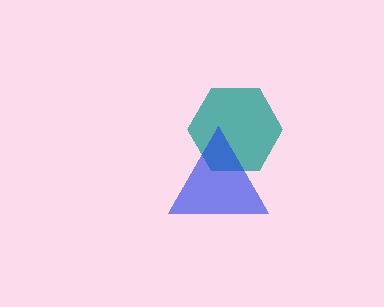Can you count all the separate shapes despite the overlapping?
Yes, there are 2 separate shapes.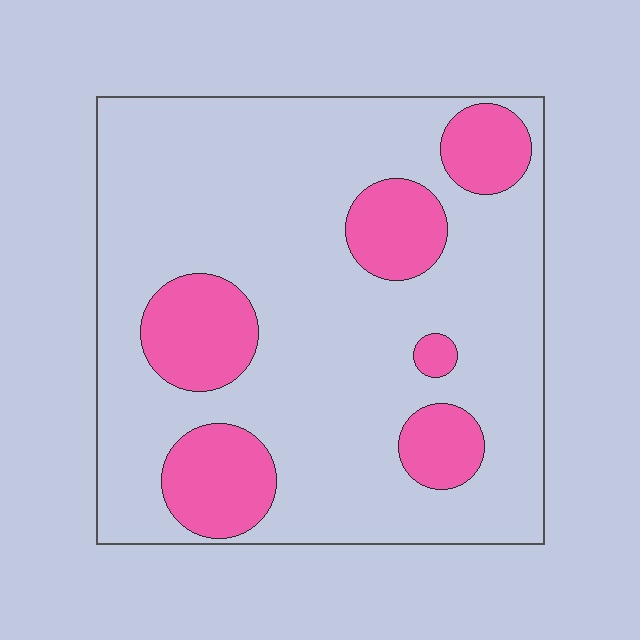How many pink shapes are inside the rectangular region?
6.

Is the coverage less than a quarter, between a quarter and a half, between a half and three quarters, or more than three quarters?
Less than a quarter.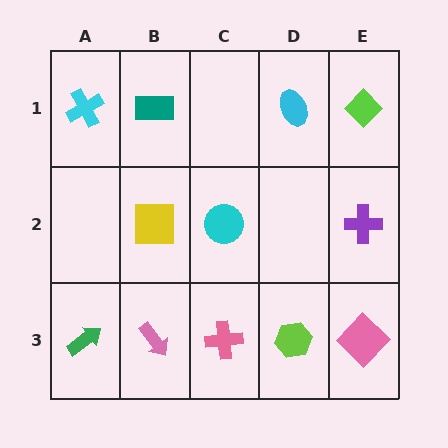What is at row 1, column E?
A lime diamond.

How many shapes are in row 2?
3 shapes.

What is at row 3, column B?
A pink arrow.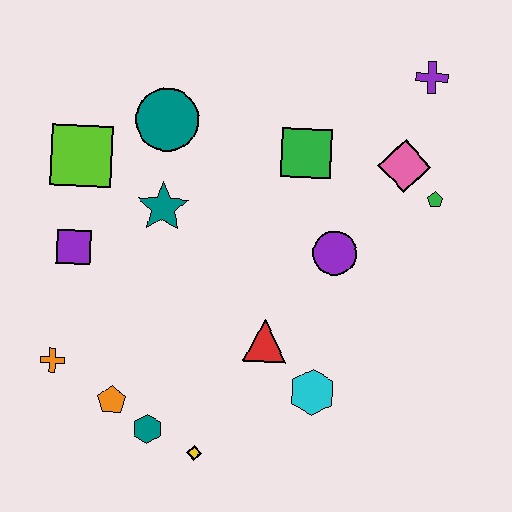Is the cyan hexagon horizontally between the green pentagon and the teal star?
Yes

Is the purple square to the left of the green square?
Yes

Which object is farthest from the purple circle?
The orange cross is farthest from the purple circle.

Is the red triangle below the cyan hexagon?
No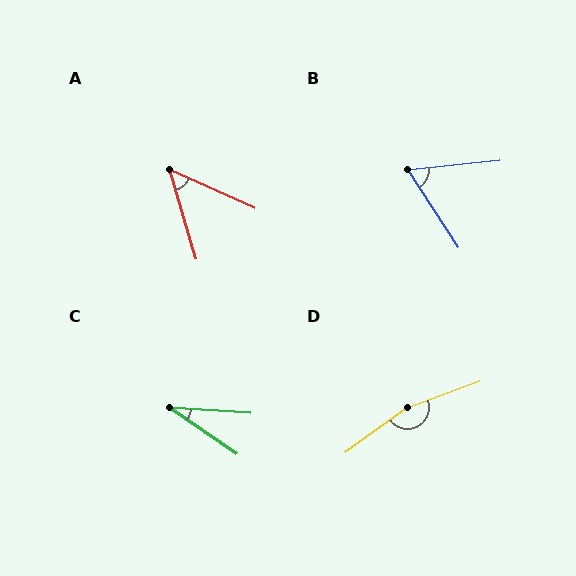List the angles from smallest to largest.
C (30°), A (49°), B (63°), D (164°).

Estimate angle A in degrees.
Approximately 49 degrees.